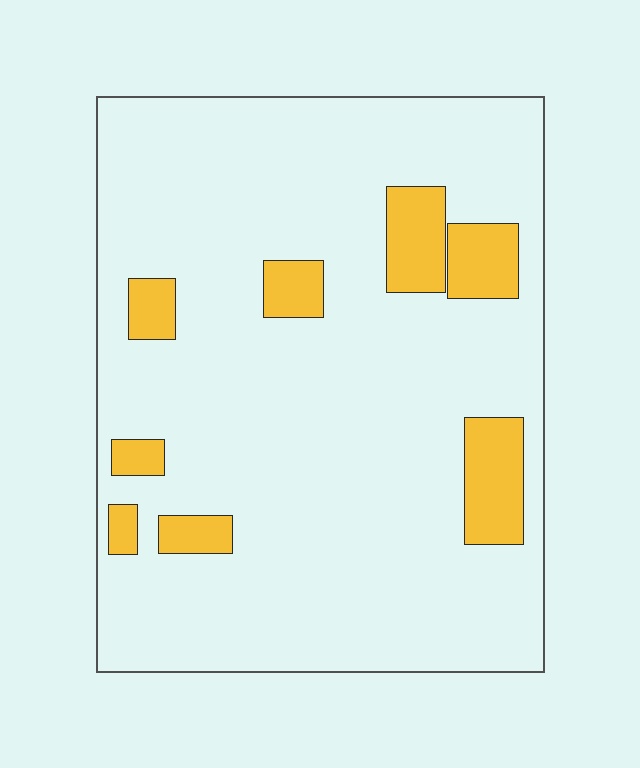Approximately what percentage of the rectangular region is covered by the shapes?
Approximately 15%.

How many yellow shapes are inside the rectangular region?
8.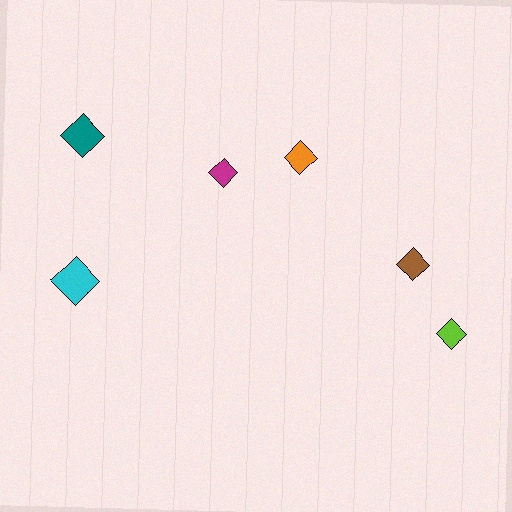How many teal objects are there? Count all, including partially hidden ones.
There is 1 teal object.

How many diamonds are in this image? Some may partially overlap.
There are 6 diamonds.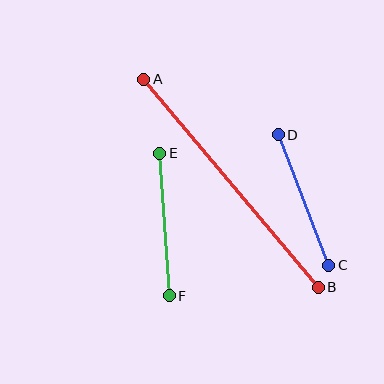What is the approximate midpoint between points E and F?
The midpoint is at approximately (165, 225) pixels.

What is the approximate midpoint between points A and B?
The midpoint is at approximately (231, 183) pixels.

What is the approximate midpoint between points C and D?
The midpoint is at approximately (303, 200) pixels.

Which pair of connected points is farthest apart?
Points A and B are farthest apart.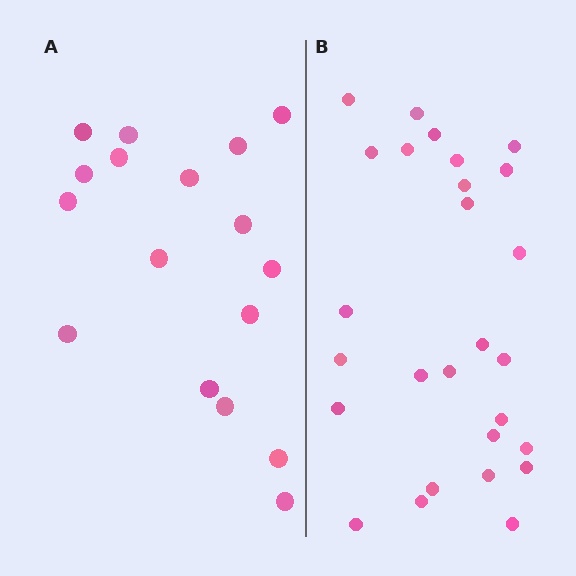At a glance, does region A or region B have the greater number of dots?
Region B (the right region) has more dots.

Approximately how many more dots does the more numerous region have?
Region B has roughly 10 or so more dots than region A.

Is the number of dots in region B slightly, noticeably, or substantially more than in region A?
Region B has substantially more. The ratio is roughly 1.6 to 1.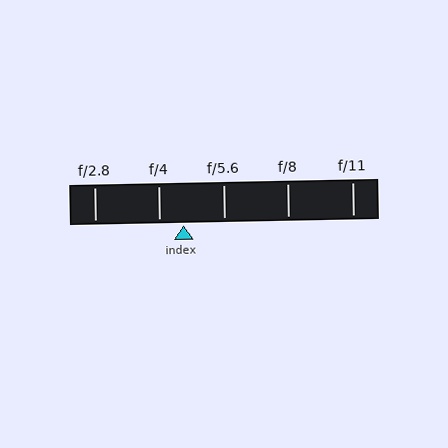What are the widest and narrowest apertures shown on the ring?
The widest aperture shown is f/2.8 and the narrowest is f/11.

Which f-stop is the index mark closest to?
The index mark is closest to f/4.